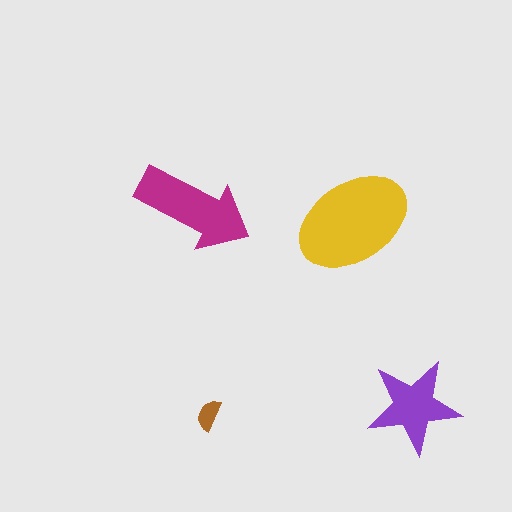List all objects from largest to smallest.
The yellow ellipse, the magenta arrow, the purple star, the brown semicircle.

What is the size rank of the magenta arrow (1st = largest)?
2nd.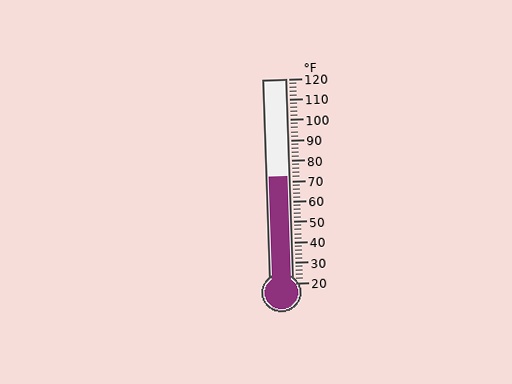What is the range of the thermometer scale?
The thermometer scale ranges from 20°F to 120°F.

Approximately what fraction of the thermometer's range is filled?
The thermometer is filled to approximately 50% of its range.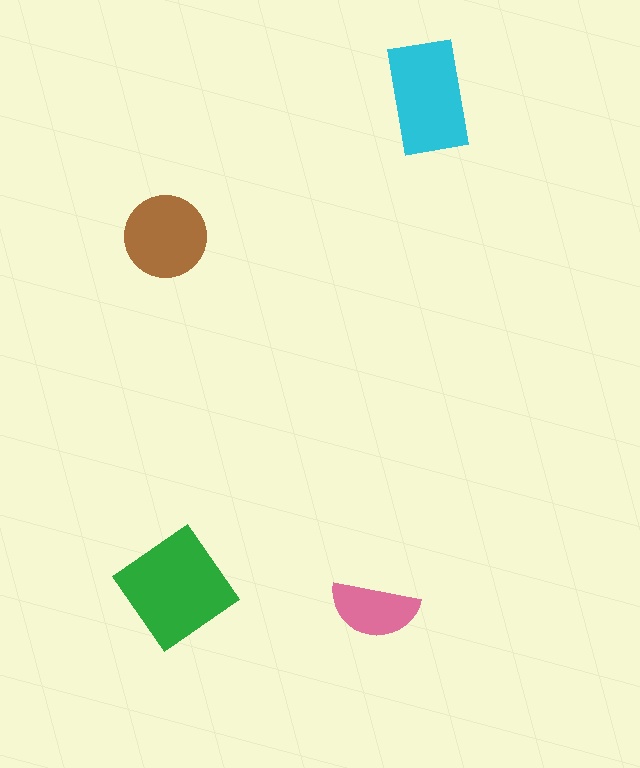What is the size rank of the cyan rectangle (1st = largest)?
2nd.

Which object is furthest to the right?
The cyan rectangle is rightmost.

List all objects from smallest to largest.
The pink semicircle, the brown circle, the cyan rectangle, the green diamond.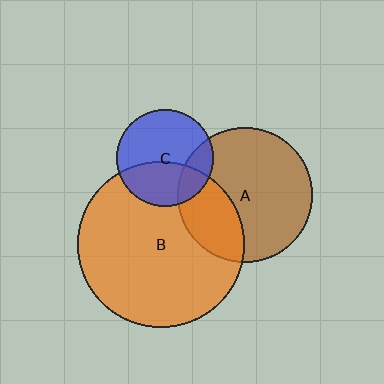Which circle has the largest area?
Circle B (orange).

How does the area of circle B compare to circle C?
Approximately 2.9 times.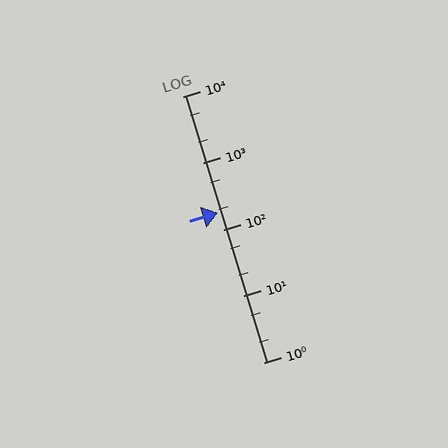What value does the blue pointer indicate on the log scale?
The pointer indicates approximately 180.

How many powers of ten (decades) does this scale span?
The scale spans 4 decades, from 1 to 10000.